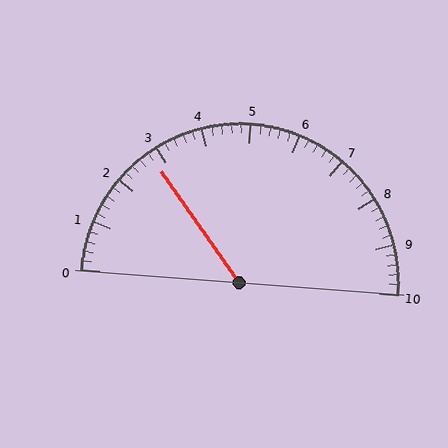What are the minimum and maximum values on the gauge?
The gauge ranges from 0 to 10.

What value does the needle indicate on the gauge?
The needle indicates approximately 2.8.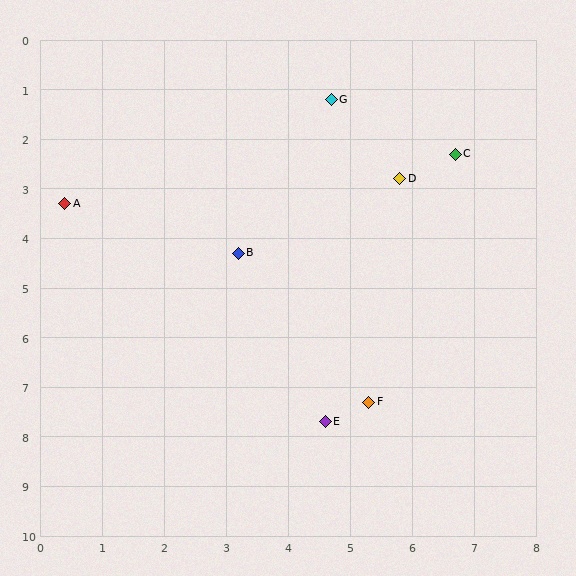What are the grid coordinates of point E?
Point E is at approximately (4.6, 7.7).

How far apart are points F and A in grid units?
Points F and A are about 6.3 grid units apart.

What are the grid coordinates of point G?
Point G is at approximately (4.7, 1.2).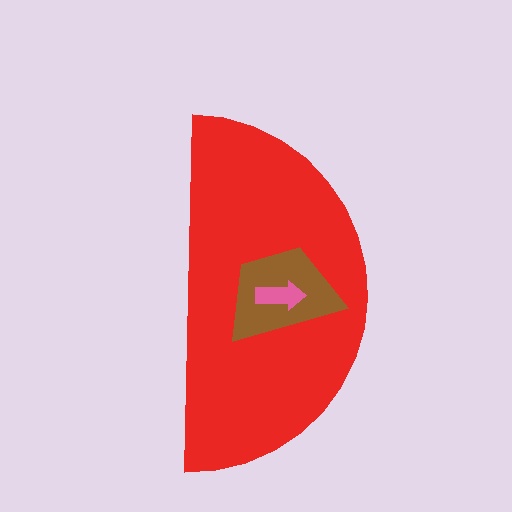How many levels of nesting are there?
3.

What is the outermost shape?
The red semicircle.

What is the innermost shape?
The pink arrow.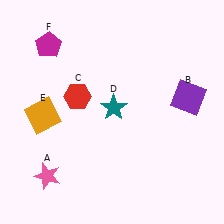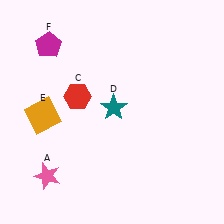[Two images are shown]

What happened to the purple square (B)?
The purple square (B) was removed in Image 2. It was in the top-right area of Image 1.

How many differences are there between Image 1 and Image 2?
There is 1 difference between the two images.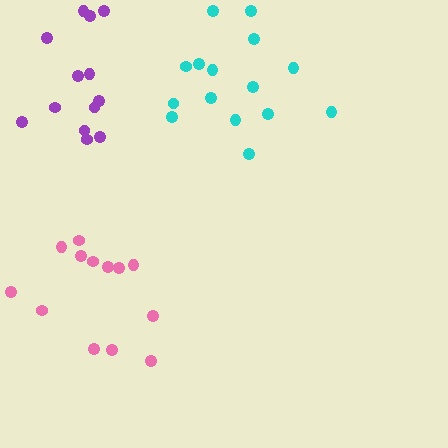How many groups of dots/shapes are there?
There are 3 groups.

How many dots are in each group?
Group 1: 13 dots, Group 2: 15 dots, Group 3: 13 dots (41 total).